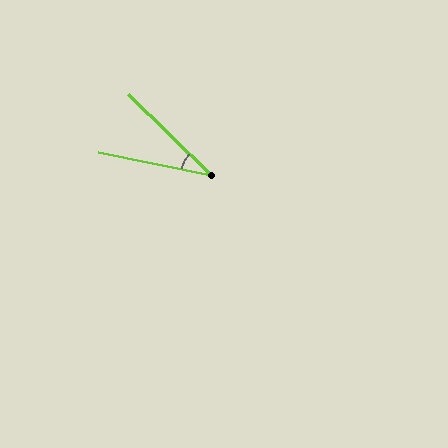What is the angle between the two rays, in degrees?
Approximately 33 degrees.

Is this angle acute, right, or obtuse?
It is acute.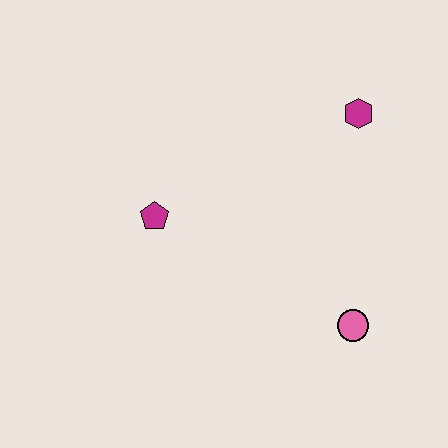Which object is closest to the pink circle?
The magenta hexagon is closest to the pink circle.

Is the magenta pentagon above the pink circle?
Yes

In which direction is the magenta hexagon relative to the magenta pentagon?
The magenta hexagon is to the right of the magenta pentagon.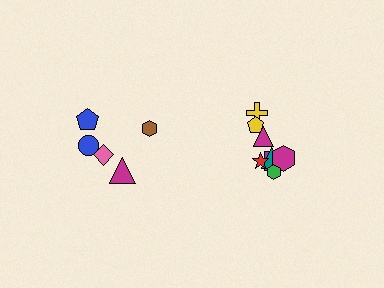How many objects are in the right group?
There are 8 objects.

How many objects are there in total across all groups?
There are 13 objects.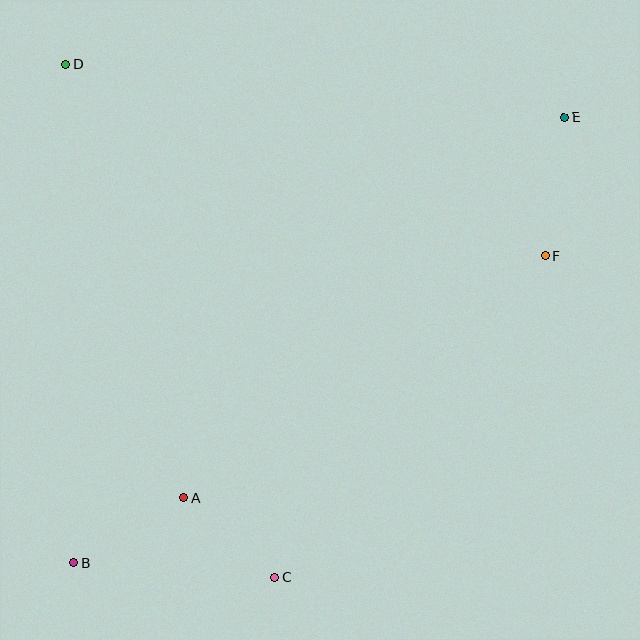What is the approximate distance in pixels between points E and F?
The distance between E and F is approximately 140 pixels.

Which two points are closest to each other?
Points A and C are closest to each other.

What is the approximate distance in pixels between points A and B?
The distance between A and B is approximately 128 pixels.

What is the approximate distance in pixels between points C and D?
The distance between C and D is approximately 554 pixels.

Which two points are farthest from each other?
Points B and E are farthest from each other.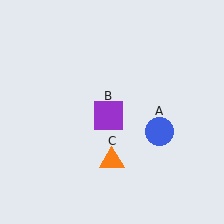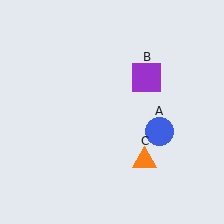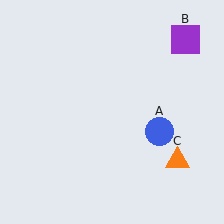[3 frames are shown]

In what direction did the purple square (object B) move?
The purple square (object B) moved up and to the right.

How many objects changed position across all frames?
2 objects changed position: purple square (object B), orange triangle (object C).